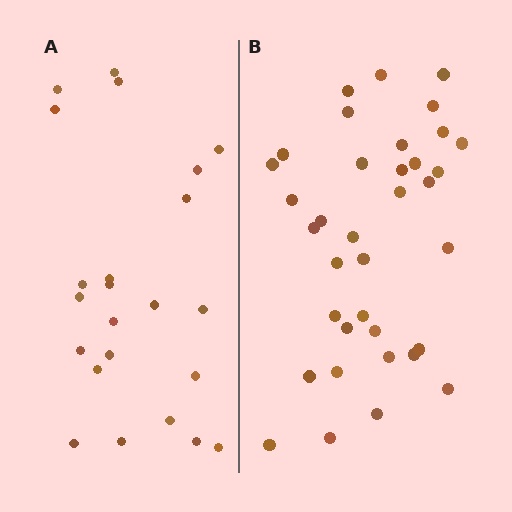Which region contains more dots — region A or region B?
Region B (the right region) has more dots.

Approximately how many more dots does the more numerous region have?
Region B has approximately 15 more dots than region A.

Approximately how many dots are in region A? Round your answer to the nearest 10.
About 20 dots. (The exact count is 23, which rounds to 20.)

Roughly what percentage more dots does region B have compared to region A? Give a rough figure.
About 55% more.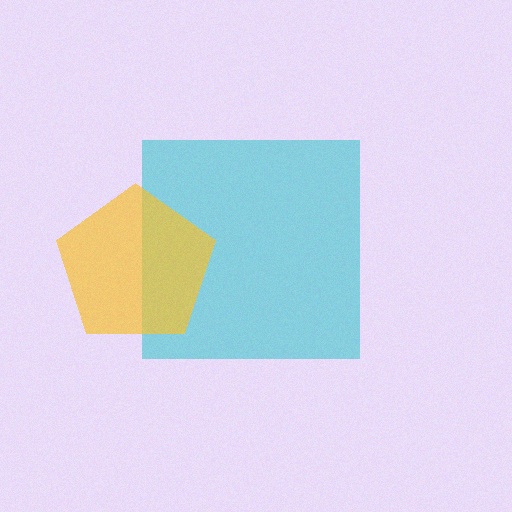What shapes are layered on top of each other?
The layered shapes are: a cyan square, a yellow pentagon.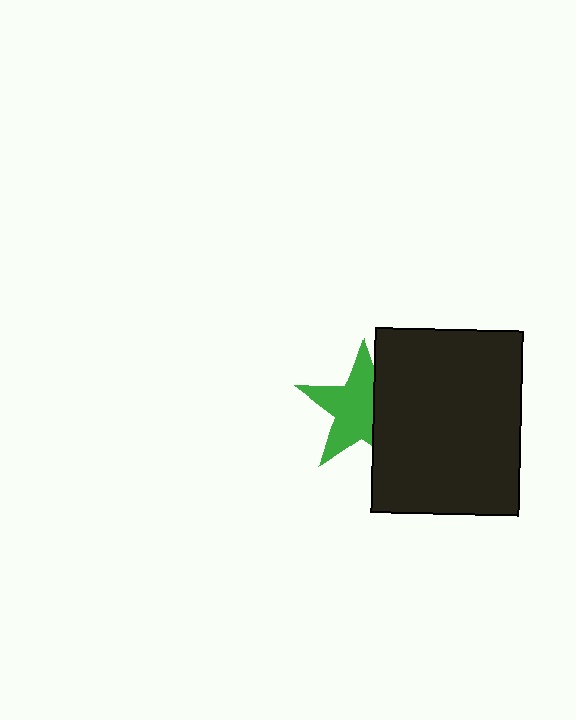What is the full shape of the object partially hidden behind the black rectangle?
The partially hidden object is a green star.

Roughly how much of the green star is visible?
About half of it is visible (roughly 65%).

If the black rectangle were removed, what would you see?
You would see the complete green star.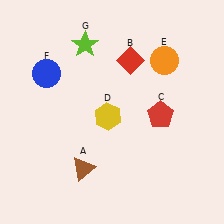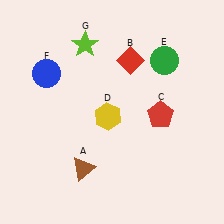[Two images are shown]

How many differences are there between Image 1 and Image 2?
There is 1 difference between the two images.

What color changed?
The circle (E) changed from orange in Image 1 to green in Image 2.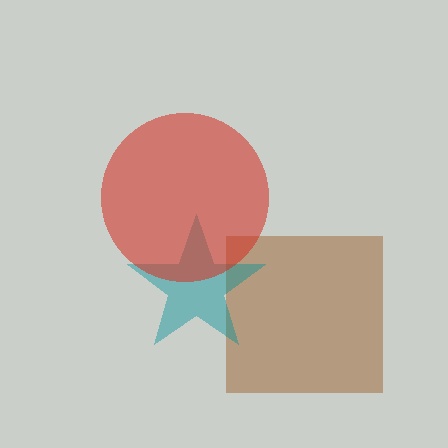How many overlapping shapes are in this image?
There are 3 overlapping shapes in the image.